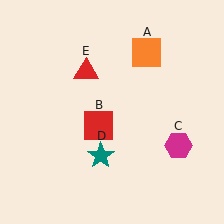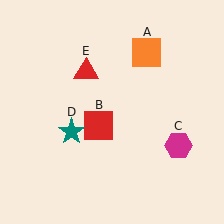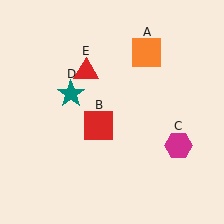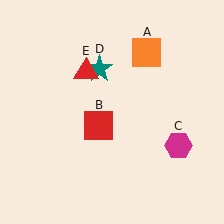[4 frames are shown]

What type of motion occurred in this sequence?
The teal star (object D) rotated clockwise around the center of the scene.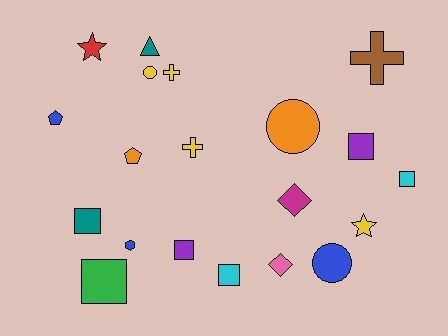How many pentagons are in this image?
There are 2 pentagons.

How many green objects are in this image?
There is 1 green object.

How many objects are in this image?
There are 20 objects.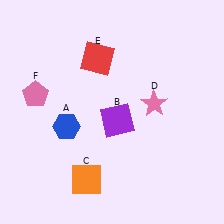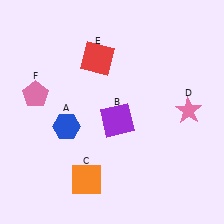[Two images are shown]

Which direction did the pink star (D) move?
The pink star (D) moved right.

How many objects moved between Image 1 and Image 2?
1 object moved between the two images.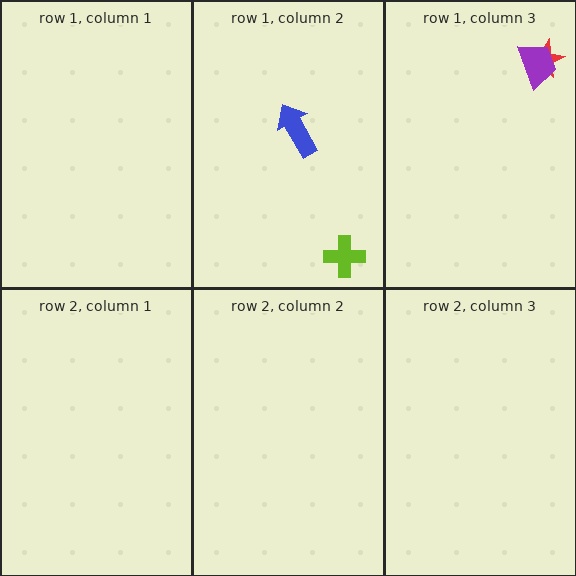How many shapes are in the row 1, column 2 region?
2.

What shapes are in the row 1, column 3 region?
The red star, the purple trapezoid.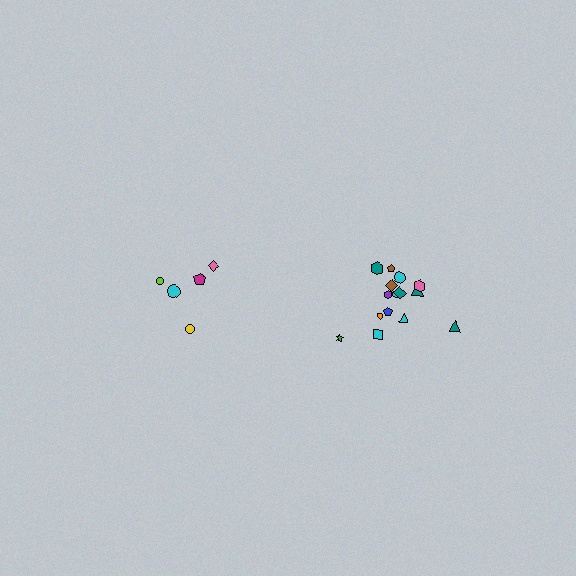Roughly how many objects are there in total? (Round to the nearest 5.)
Roughly 20 objects in total.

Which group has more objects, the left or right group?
The right group.